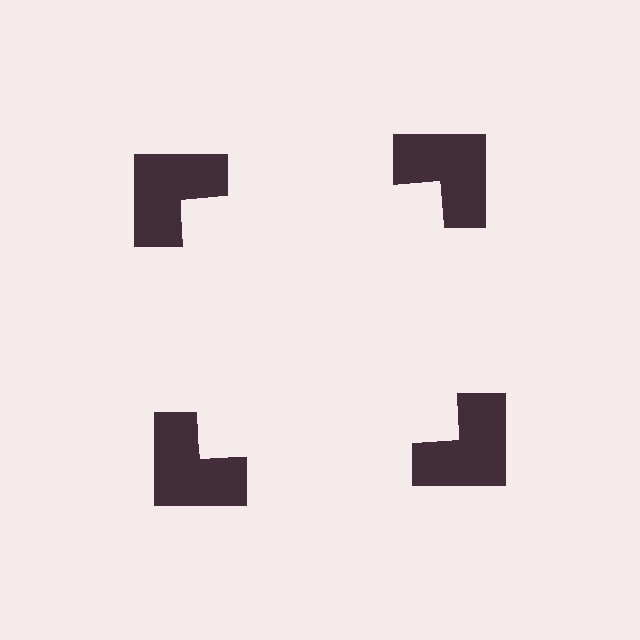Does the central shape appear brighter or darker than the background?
It typically appears slightly brighter than the background, even though no actual brightness change is drawn.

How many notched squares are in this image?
There are 4 — one at each vertex of the illusory square.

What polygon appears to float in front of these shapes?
An illusory square — its edges are inferred from the aligned wedge cuts in the notched squares, not physically drawn.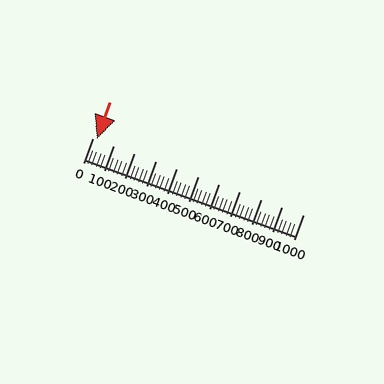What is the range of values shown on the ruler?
The ruler shows values from 0 to 1000.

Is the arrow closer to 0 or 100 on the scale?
The arrow is closer to 0.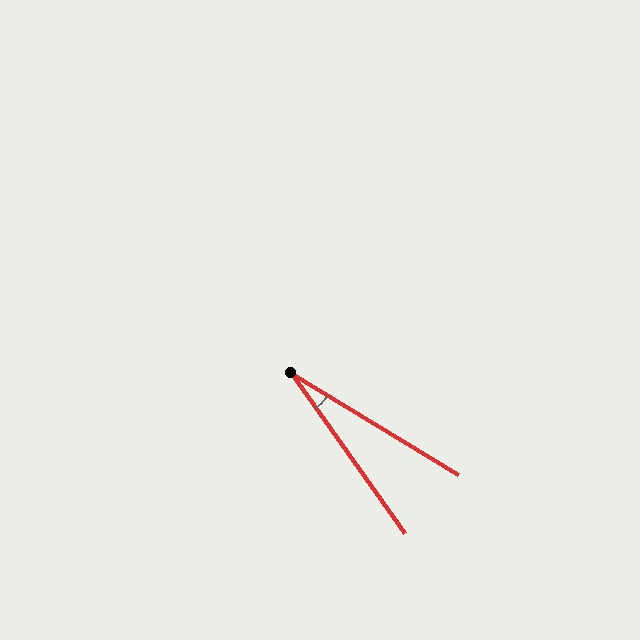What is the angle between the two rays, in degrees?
Approximately 23 degrees.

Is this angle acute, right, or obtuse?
It is acute.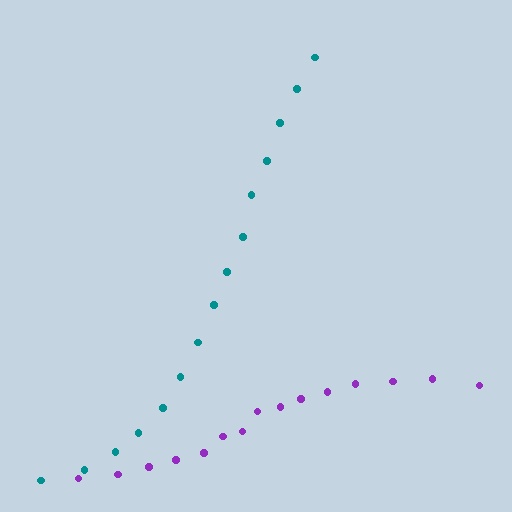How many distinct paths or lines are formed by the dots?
There are 2 distinct paths.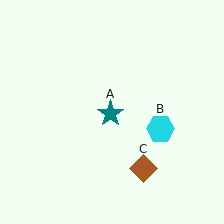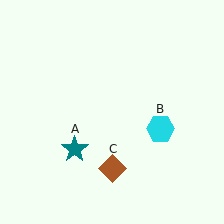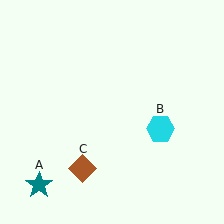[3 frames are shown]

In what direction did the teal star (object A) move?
The teal star (object A) moved down and to the left.